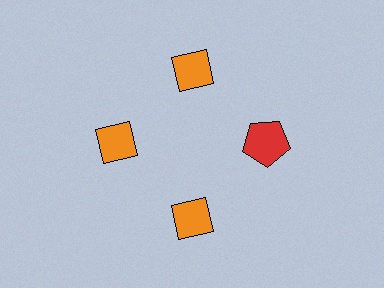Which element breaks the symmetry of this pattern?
The red pentagon at roughly the 3 o'clock position breaks the symmetry. All other shapes are orange diamonds.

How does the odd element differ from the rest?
It differs in both color (red instead of orange) and shape (pentagon instead of diamond).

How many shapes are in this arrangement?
There are 4 shapes arranged in a ring pattern.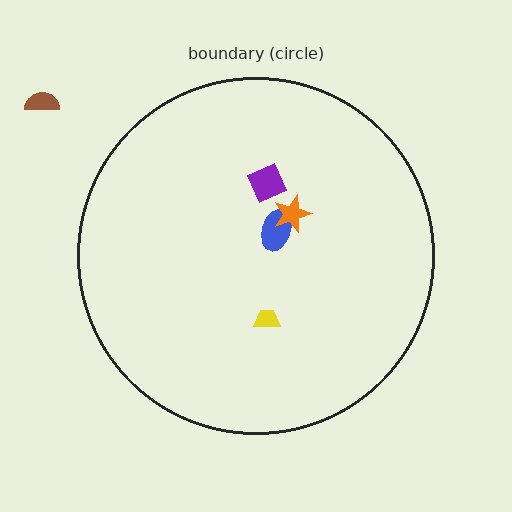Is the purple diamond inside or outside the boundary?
Inside.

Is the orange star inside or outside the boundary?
Inside.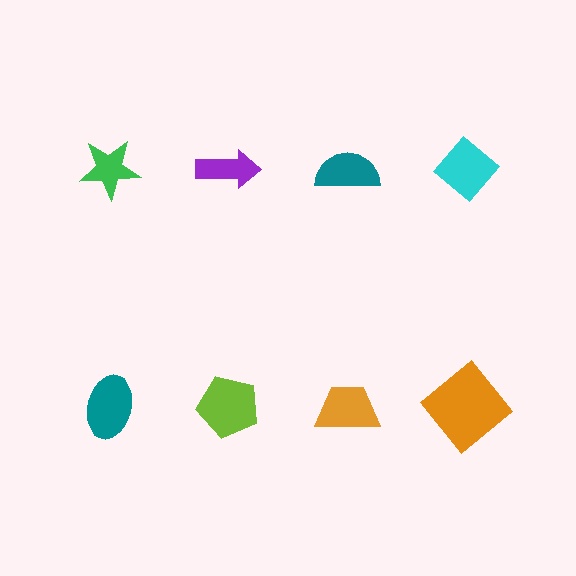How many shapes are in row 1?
4 shapes.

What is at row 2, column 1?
A teal ellipse.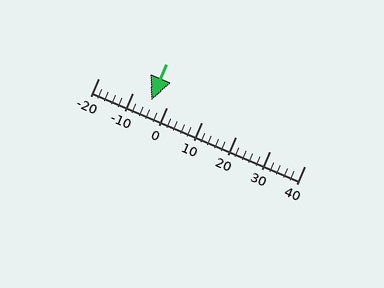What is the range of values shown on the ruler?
The ruler shows values from -20 to 40.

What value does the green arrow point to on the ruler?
The green arrow points to approximately -4.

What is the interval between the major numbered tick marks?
The major tick marks are spaced 10 units apart.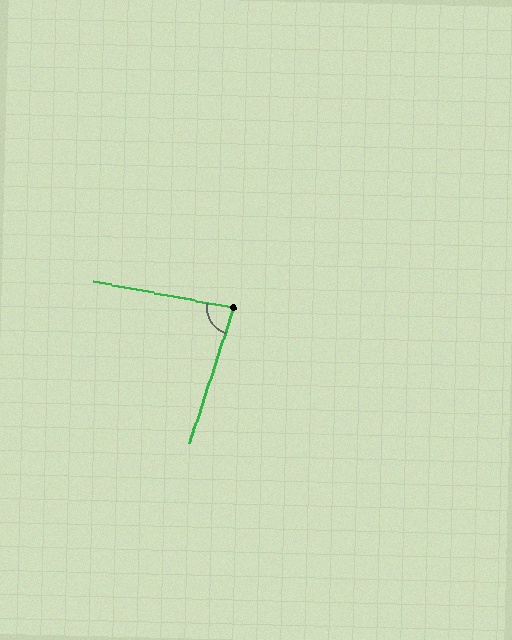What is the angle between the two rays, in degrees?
Approximately 83 degrees.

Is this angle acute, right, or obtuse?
It is acute.